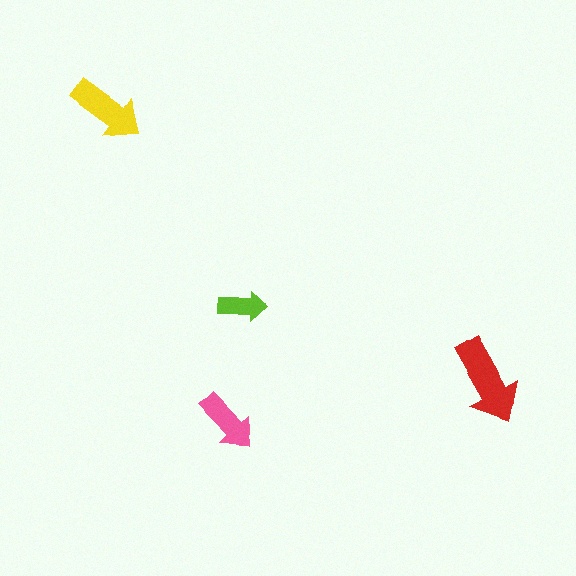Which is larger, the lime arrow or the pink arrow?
The pink one.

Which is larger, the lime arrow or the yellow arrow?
The yellow one.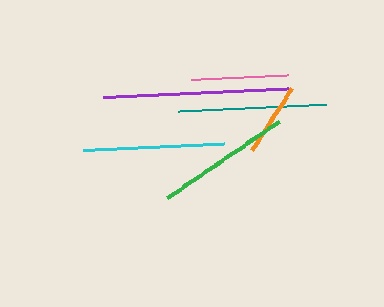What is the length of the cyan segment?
The cyan segment is approximately 141 pixels long.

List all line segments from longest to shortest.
From longest to shortest: purple, teal, cyan, green, pink, orange.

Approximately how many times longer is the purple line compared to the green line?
The purple line is approximately 1.4 times the length of the green line.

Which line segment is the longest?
The purple line is the longest at approximately 184 pixels.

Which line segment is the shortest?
The orange line is the shortest at approximately 74 pixels.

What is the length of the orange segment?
The orange segment is approximately 74 pixels long.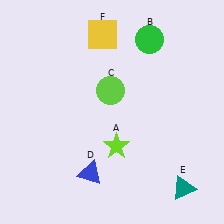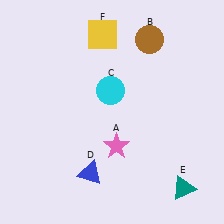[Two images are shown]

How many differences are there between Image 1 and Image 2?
There are 3 differences between the two images.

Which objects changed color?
A changed from lime to pink. B changed from green to brown. C changed from lime to cyan.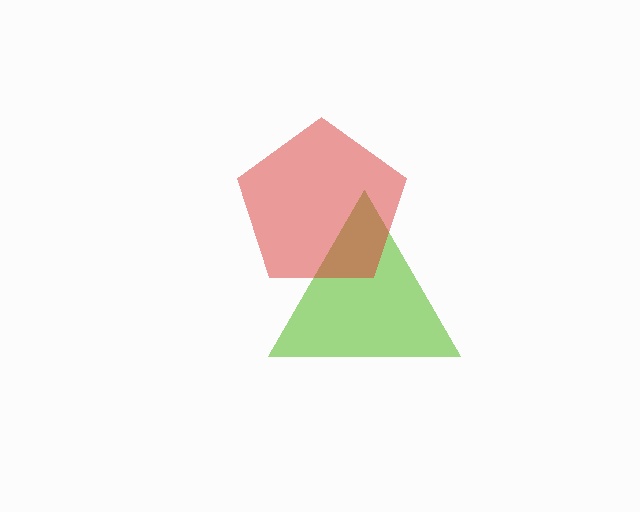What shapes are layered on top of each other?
The layered shapes are: a lime triangle, a red pentagon.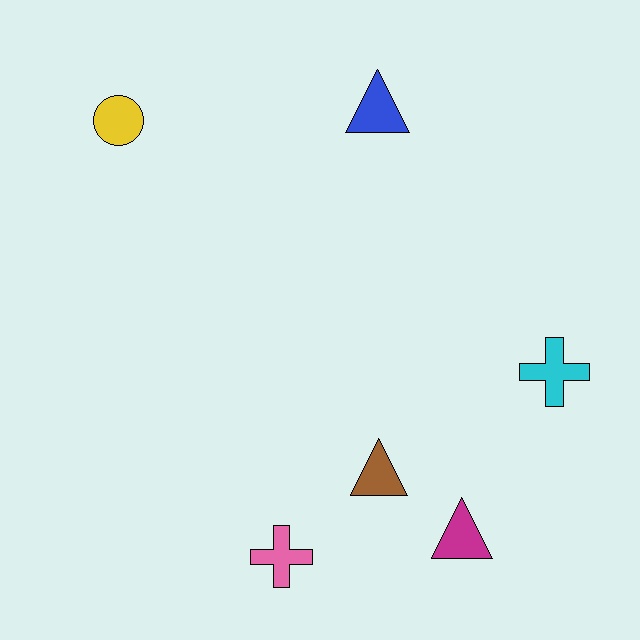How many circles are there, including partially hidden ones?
There is 1 circle.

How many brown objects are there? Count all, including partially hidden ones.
There is 1 brown object.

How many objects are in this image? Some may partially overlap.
There are 6 objects.